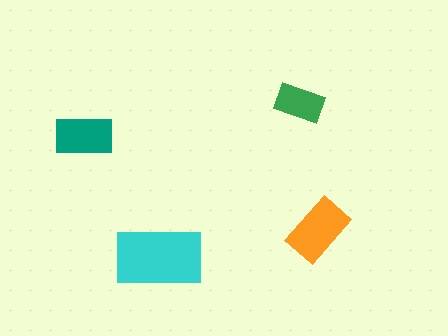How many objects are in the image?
There are 4 objects in the image.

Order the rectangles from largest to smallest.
the cyan one, the orange one, the teal one, the green one.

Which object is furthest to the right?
The orange rectangle is rightmost.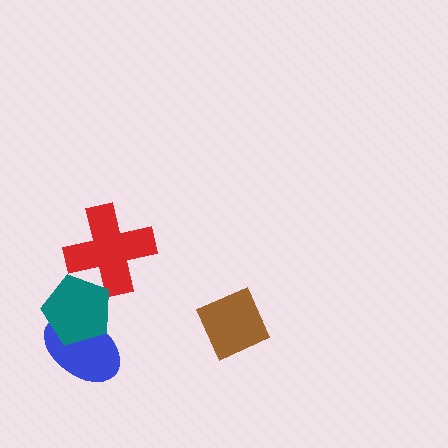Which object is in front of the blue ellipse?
The teal pentagon is in front of the blue ellipse.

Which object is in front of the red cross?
The teal pentagon is in front of the red cross.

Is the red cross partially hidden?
Yes, it is partially covered by another shape.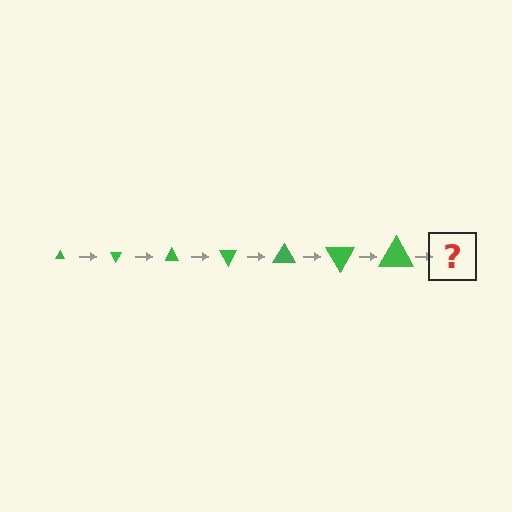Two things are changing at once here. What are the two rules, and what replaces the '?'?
The two rules are that the triangle grows larger each step and it rotates 60 degrees each step. The '?' should be a triangle, larger than the previous one and rotated 420 degrees from the start.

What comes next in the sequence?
The next element should be a triangle, larger than the previous one and rotated 420 degrees from the start.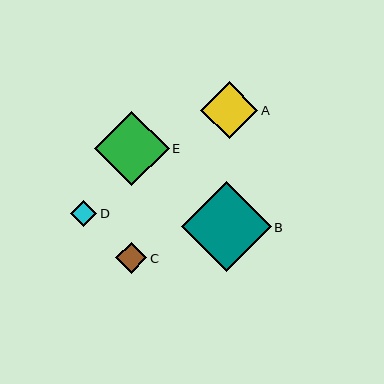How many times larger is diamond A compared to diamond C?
Diamond A is approximately 1.8 times the size of diamond C.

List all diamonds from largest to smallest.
From largest to smallest: B, E, A, C, D.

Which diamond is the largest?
Diamond B is the largest with a size of approximately 90 pixels.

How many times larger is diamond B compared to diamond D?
Diamond B is approximately 3.4 times the size of diamond D.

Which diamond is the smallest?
Diamond D is the smallest with a size of approximately 26 pixels.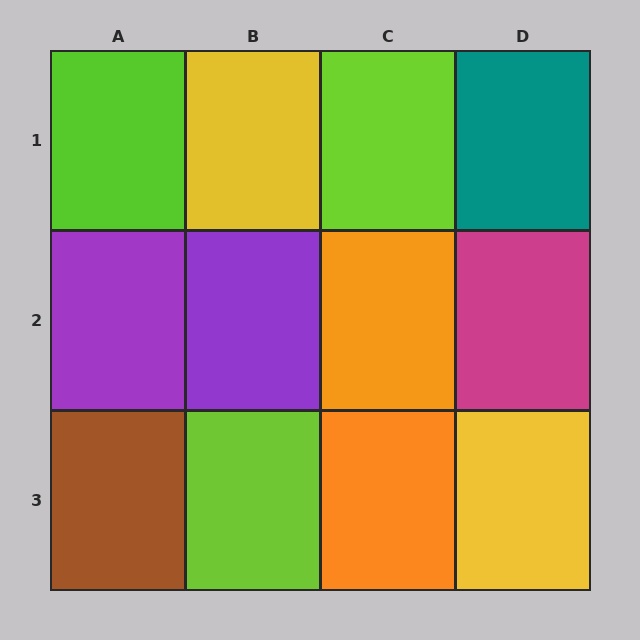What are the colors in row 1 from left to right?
Lime, yellow, lime, teal.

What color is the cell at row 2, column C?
Orange.